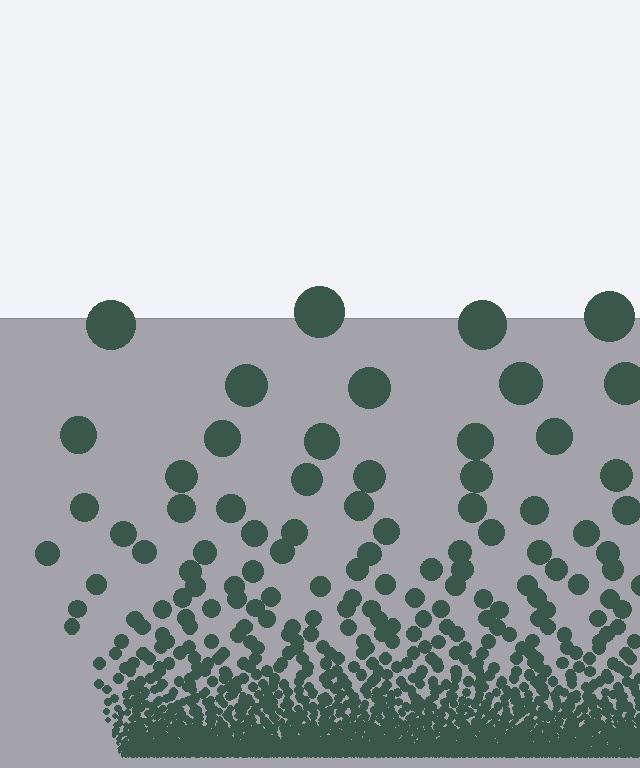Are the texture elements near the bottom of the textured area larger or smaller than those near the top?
Smaller. The gradient is inverted — elements near the bottom are smaller and denser.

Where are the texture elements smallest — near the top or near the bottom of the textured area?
Near the bottom.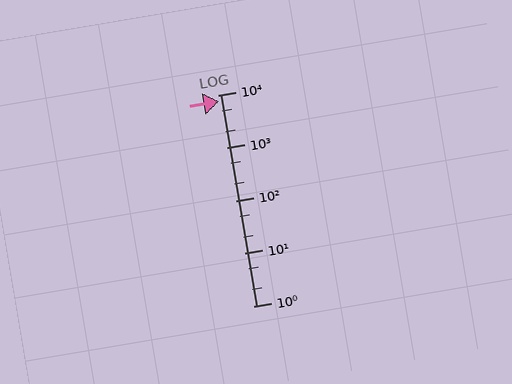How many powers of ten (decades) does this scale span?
The scale spans 4 decades, from 1 to 10000.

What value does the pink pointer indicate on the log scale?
The pointer indicates approximately 7400.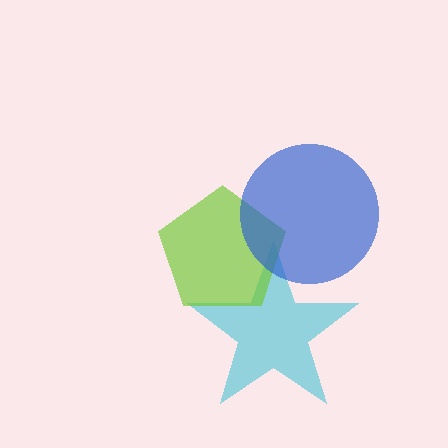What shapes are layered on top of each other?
The layered shapes are: a cyan star, a lime pentagon, a blue circle.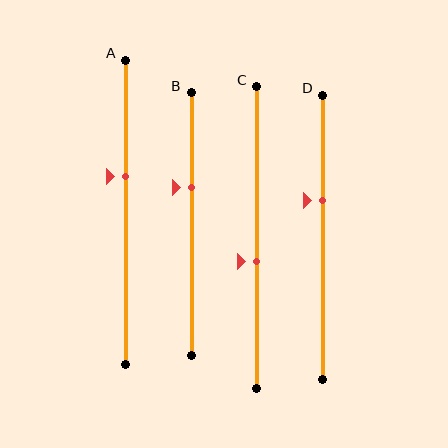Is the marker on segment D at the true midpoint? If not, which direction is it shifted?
No, the marker on segment D is shifted upward by about 13% of the segment length.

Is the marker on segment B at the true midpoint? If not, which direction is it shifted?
No, the marker on segment B is shifted upward by about 14% of the segment length.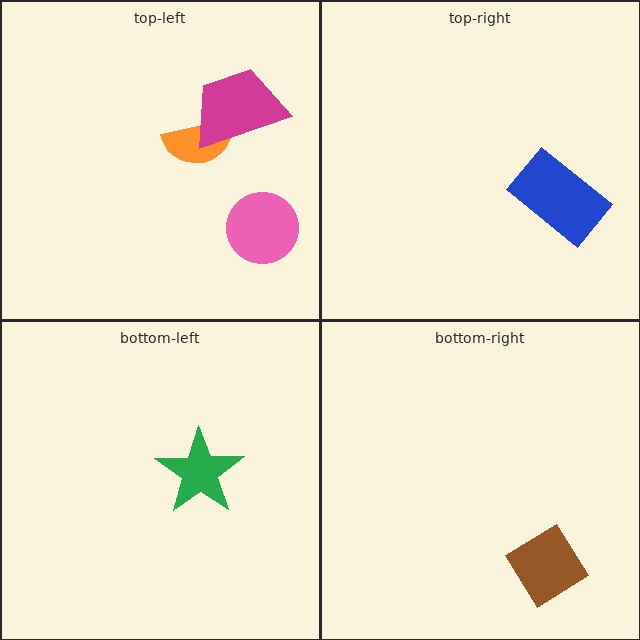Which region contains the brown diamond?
The bottom-right region.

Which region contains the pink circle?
The top-left region.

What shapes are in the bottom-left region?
The green star.